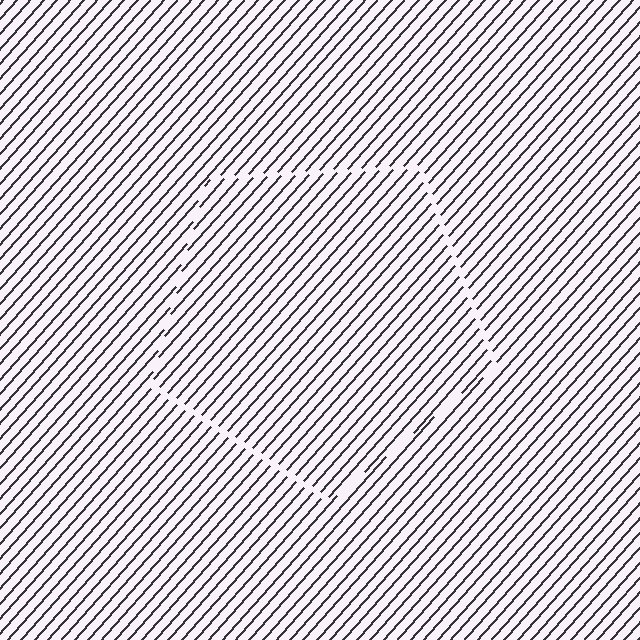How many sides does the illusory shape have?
5 sides — the line-ends trace a pentagon.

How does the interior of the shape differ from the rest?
The interior of the shape contains the same grating, shifted by half a period — the contour is defined by the phase discontinuity where line-ends from the inner and outer gratings abut.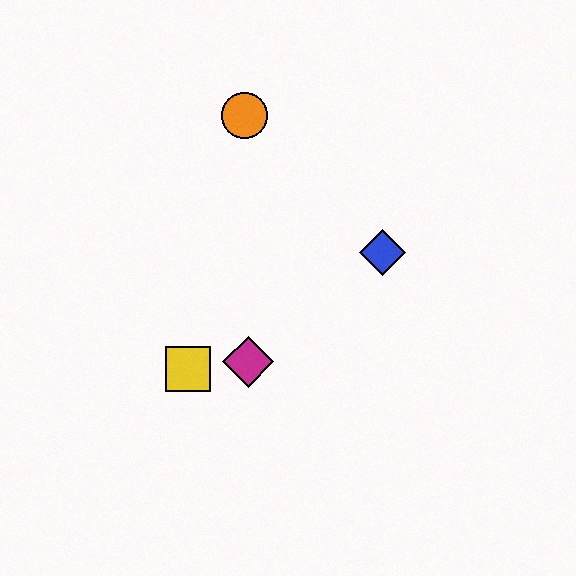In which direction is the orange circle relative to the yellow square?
The orange circle is above the yellow square.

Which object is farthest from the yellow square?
The orange circle is farthest from the yellow square.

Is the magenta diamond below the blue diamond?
Yes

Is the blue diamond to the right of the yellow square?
Yes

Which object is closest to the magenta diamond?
The yellow square is closest to the magenta diamond.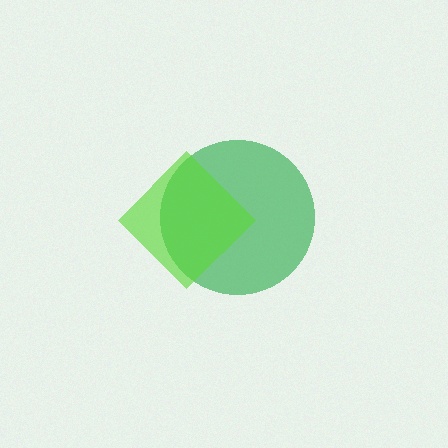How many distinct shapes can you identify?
There are 2 distinct shapes: a green circle, a lime diamond.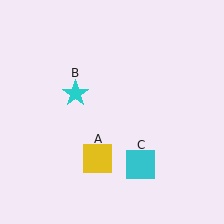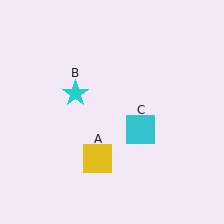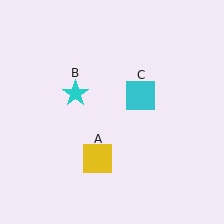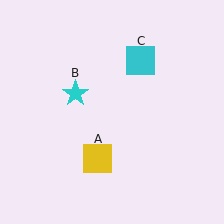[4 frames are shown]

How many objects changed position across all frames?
1 object changed position: cyan square (object C).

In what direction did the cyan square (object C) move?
The cyan square (object C) moved up.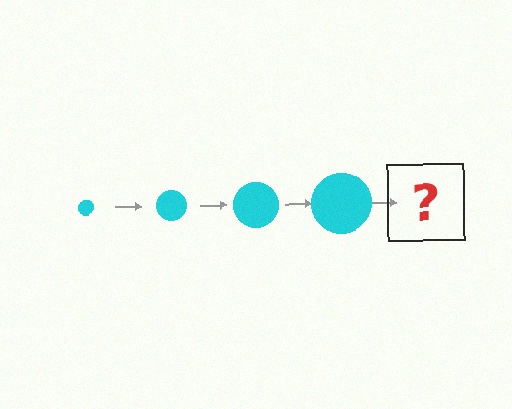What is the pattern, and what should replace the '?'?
The pattern is that the circle gets progressively larger each step. The '?' should be a cyan circle, larger than the previous one.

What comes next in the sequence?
The next element should be a cyan circle, larger than the previous one.